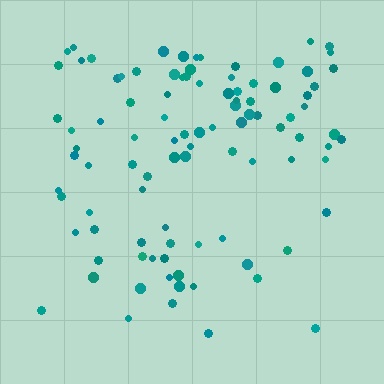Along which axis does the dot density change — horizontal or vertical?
Vertical.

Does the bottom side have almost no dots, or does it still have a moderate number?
Still a moderate number, just noticeably fewer than the top.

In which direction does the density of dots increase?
From bottom to top, with the top side densest.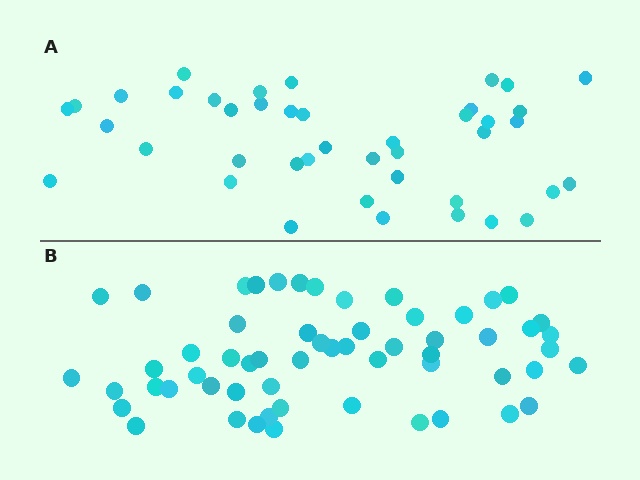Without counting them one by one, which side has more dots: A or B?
Region B (the bottom region) has more dots.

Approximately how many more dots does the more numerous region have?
Region B has approximately 15 more dots than region A.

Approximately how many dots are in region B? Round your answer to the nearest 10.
About 60 dots. (The exact count is 58, which rounds to 60.)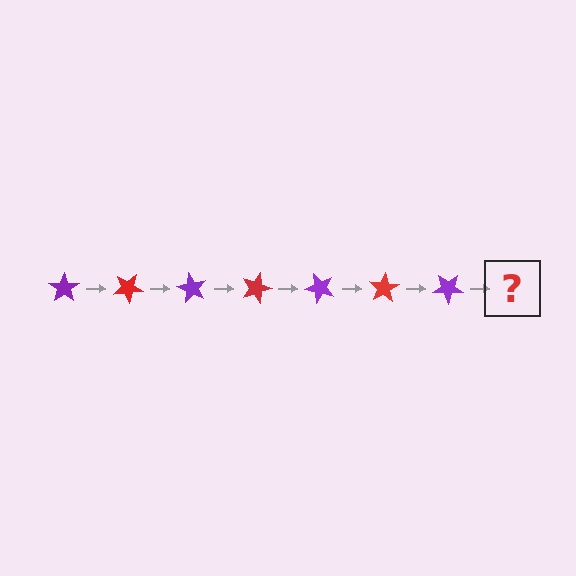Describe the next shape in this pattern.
It should be a red star, rotated 210 degrees from the start.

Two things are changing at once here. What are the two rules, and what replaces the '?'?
The two rules are that it rotates 30 degrees each step and the color cycles through purple and red. The '?' should be a red star, rotated 210 degrees from the start.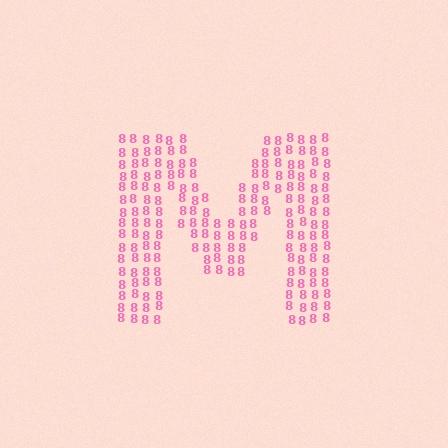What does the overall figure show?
The overall figure shows the letter M.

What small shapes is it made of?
It is made of small digit 8's.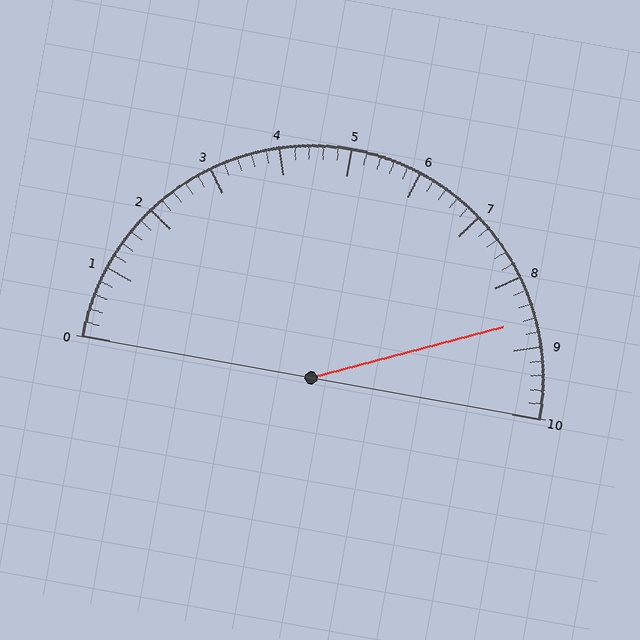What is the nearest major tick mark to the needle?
The nearest major tick mark is 9.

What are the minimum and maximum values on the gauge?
The gauge ranges from 0 to 10.